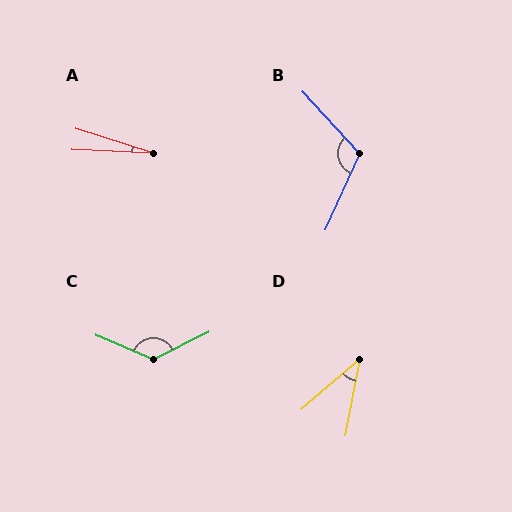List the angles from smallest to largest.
A (16°), D (39°), B (114°), C (130°).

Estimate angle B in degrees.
Approximately 114 degrees.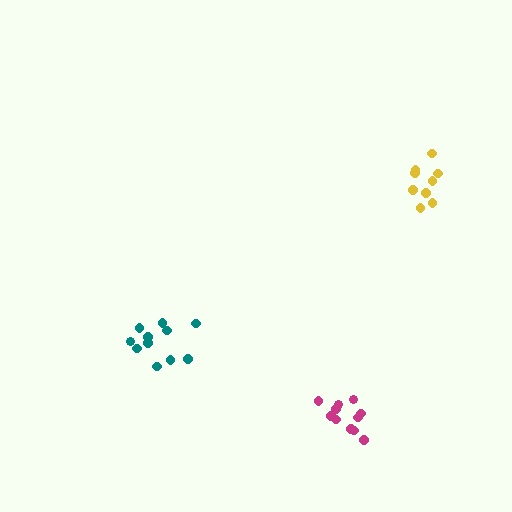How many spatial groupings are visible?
There are 3 spatial groupings.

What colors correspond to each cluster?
The clusters are colored: magenta, teal, yellow.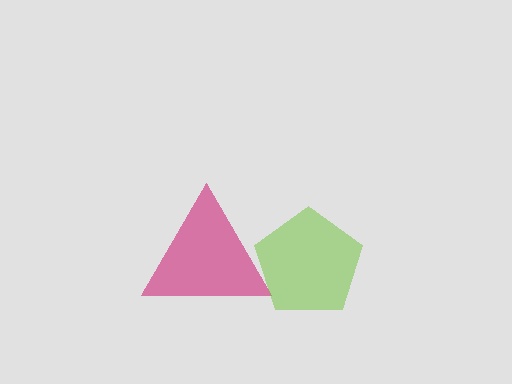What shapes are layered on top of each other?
The layered shapes are: a magenta triangle, a lime pentagon.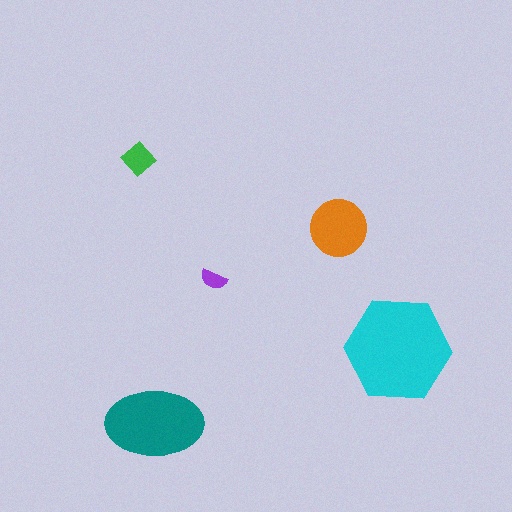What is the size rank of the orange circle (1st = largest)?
3rd.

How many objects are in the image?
There are 5 objects in the image.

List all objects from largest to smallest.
The cyan hexagon, the teal ellipse, the orange circle, the green diamond, the purple semicircle.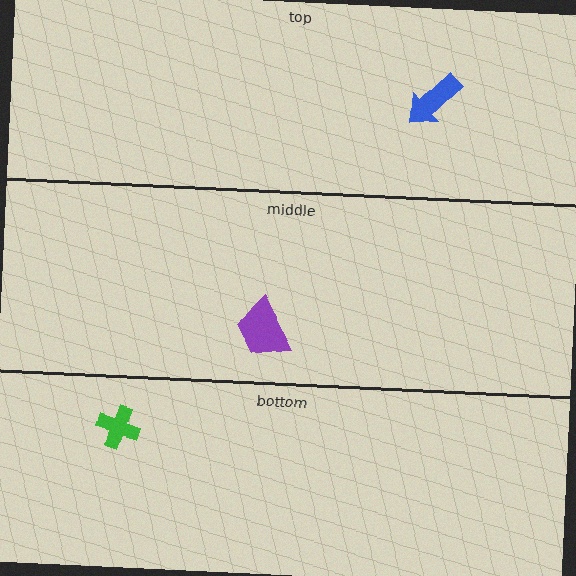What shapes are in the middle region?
The purple trapezoid.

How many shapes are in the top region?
1.